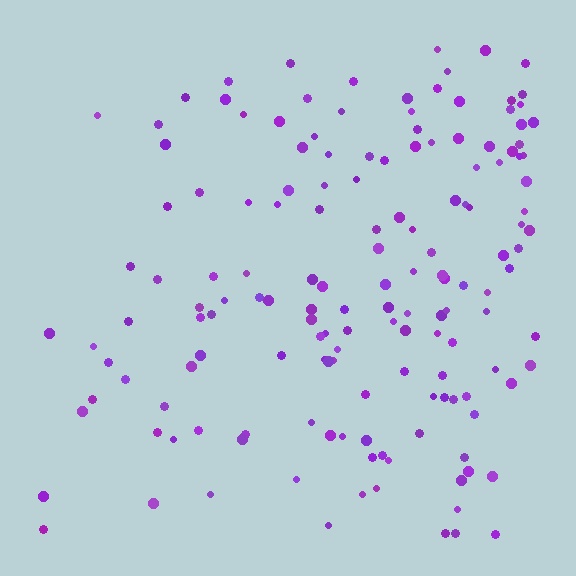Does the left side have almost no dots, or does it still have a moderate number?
Still a moderate number, just noticeably fewer than the right.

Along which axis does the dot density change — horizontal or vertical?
Horizontal.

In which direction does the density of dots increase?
From left to right, with the right side densest.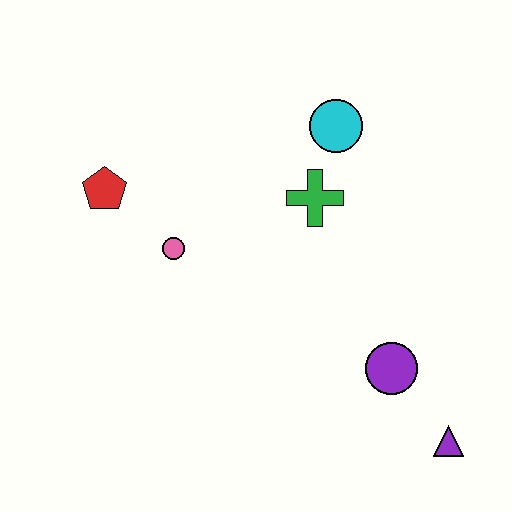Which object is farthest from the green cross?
The purple triangle is farthest from the green cross.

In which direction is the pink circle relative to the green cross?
The pink circle is to the left of the green cross.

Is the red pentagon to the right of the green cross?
No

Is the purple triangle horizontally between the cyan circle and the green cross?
No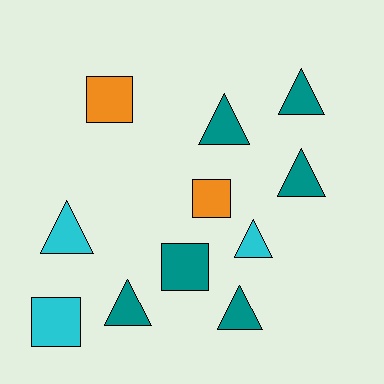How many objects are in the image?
There are 11 objects.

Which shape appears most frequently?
Triangle, with 7 objects.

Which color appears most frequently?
Teal, with 6 objects.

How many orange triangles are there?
There are no orange triangles.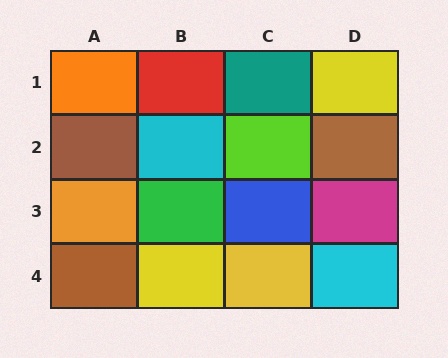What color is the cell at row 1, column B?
Red.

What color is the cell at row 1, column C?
Teal.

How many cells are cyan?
2 cells are cyan.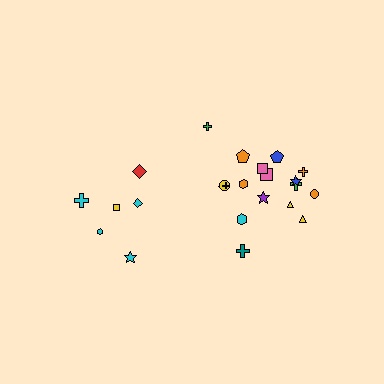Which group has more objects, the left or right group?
The right group.